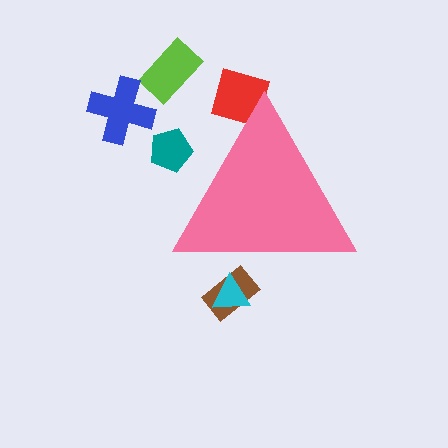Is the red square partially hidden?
Yes, the red square is partially hidden behind the pink triangle.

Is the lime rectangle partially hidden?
No, the lime rectangle is fully visible.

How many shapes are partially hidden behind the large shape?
4 shapes are partially hidden.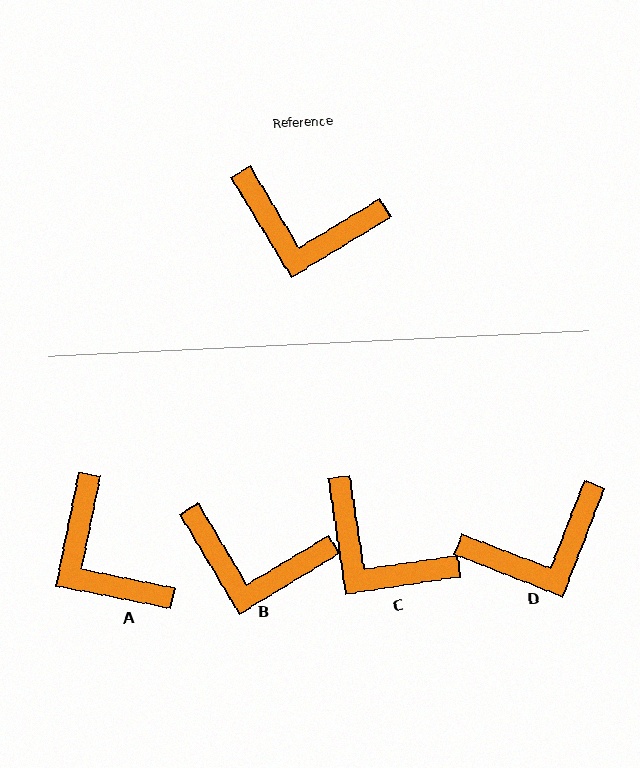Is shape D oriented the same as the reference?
No, it is off by about 38 degrees.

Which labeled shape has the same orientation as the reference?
B.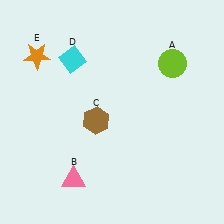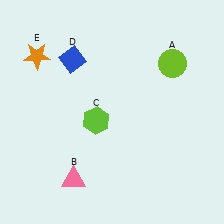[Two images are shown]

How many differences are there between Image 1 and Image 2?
There are 2 differences between the two images.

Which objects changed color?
C changed from brown to lime. D changed from cyan to blue.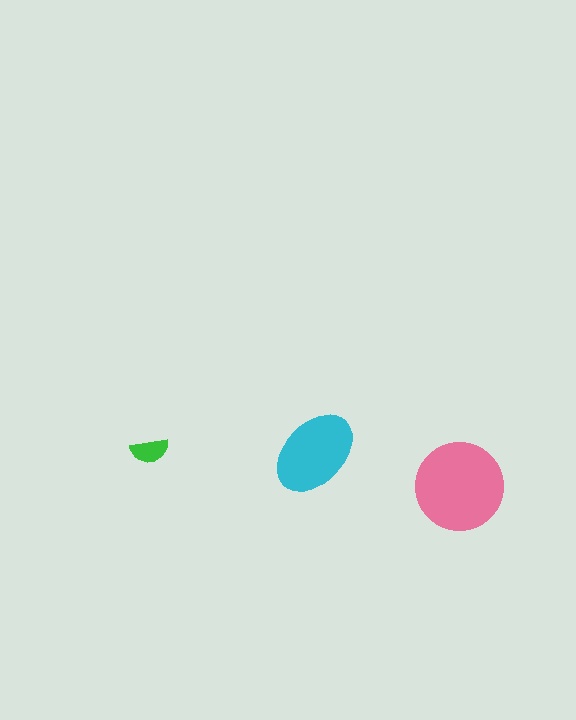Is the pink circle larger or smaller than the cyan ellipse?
Larger.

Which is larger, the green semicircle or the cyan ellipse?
The cyan ellipse.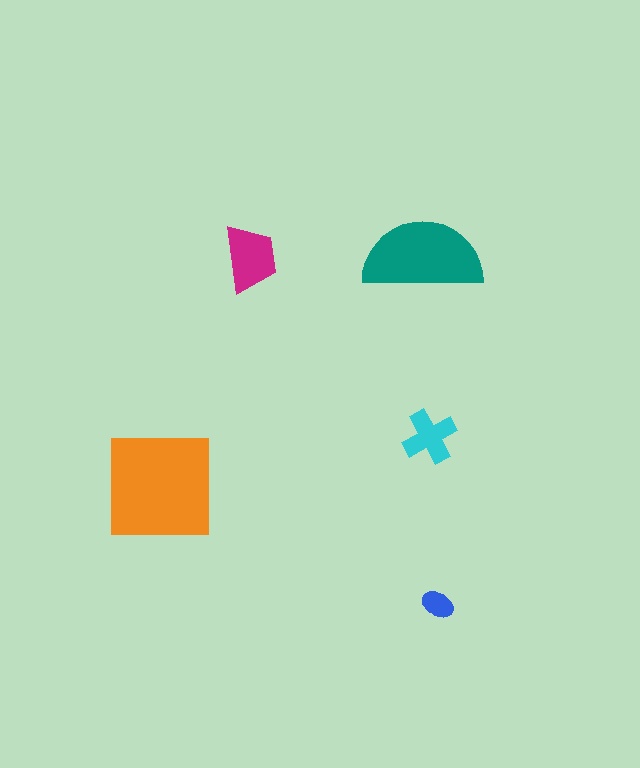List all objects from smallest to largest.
The blue ellipse, the cyan cross, the magenta trapezoid, the teal semicircle, the orange square.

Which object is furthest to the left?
The orange square is leftmost.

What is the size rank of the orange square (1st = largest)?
1st.